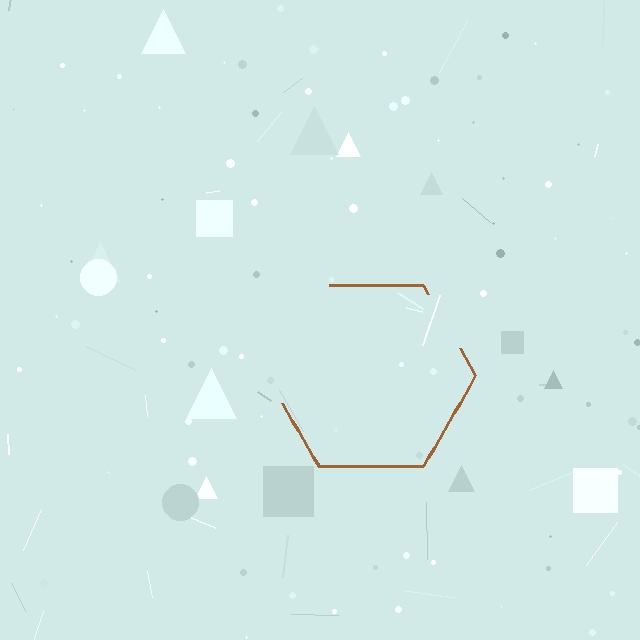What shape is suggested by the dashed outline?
The dashed outline suggests a hexagon.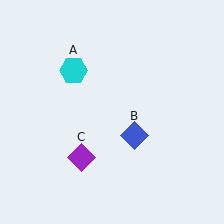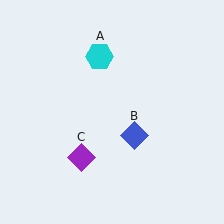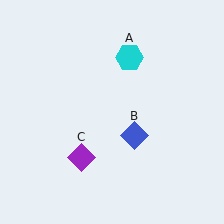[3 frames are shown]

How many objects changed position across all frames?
1 object changed position: cyan hexagon (object A).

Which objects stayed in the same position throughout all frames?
Blue diamond (object B) and purple diamond (object C) remained stationary.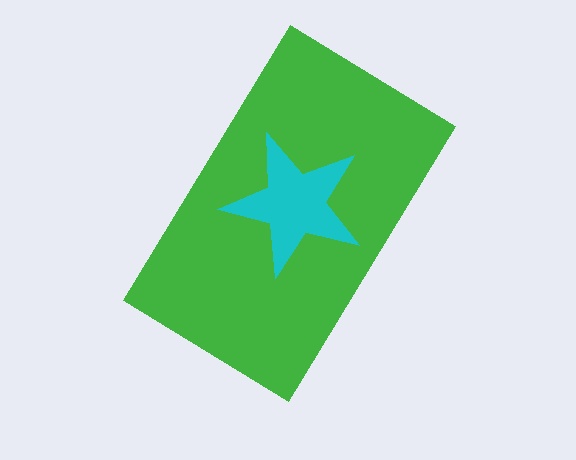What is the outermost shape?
The green rectangle.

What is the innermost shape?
The cyan star.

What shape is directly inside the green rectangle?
The cyan star.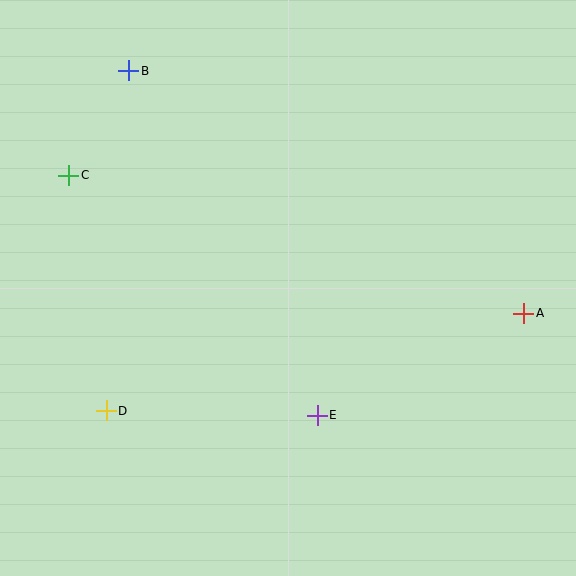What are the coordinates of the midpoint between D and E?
The midpoint between D and E is at (212, 413).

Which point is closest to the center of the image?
Point E at (317, 415) is closest to the center.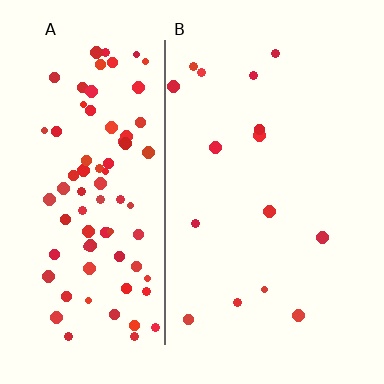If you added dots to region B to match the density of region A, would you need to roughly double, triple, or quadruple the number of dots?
Approximately quadruple.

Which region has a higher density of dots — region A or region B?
A (the left).